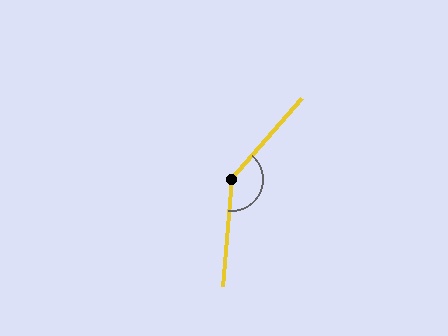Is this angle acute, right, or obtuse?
It is obtuse.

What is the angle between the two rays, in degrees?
Approximately 144 degrees.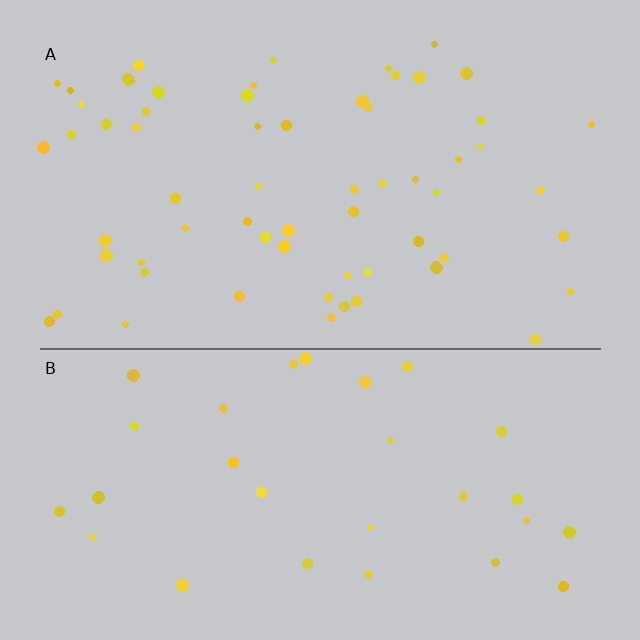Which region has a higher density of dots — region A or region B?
A (the top).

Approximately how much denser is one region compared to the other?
Approximately 2.1× — region A over region B.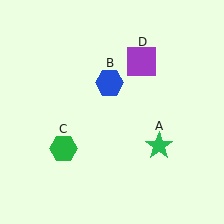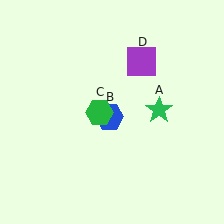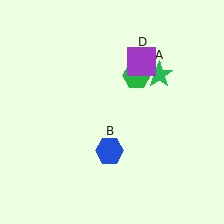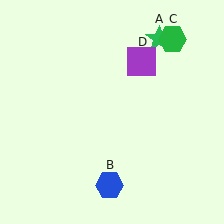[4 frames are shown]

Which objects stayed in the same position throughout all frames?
Purple square (object D) remained stationary.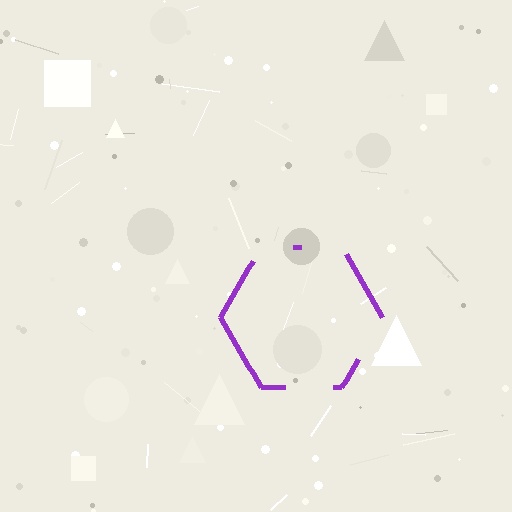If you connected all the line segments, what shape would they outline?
They would outline a hexagon.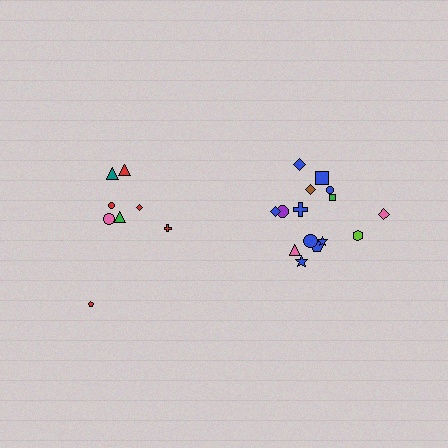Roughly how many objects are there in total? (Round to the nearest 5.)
Roughly 25 objects in total.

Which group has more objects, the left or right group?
The right group.